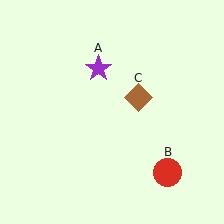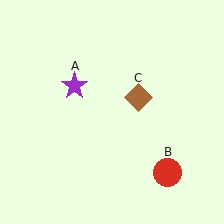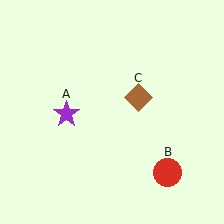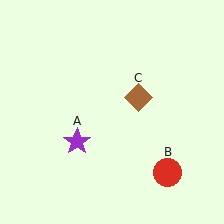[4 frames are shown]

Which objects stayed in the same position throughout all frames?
Red circle (object B) and brown diamond (object C) remained stationary.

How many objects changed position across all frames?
1 object changed position: purple star (object A).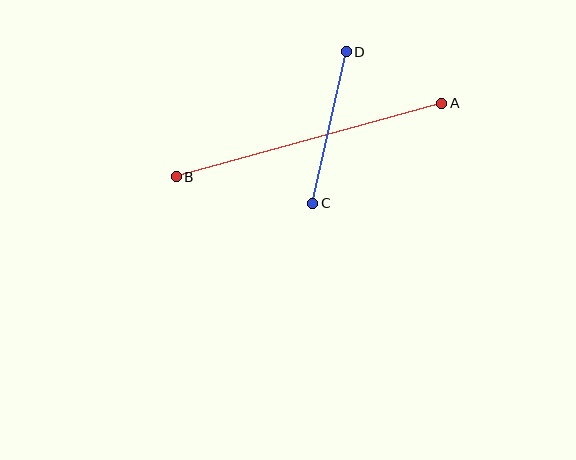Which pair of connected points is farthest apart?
Points A and B are farthest apart.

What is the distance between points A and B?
The distance is approximately 276 pixels.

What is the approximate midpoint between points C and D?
The midpoint is at approximately (330, 127) pixels.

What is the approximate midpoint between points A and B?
The midpoint is at approximately (309, 140) pixels.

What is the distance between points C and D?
The distance is approximately 155 pixels.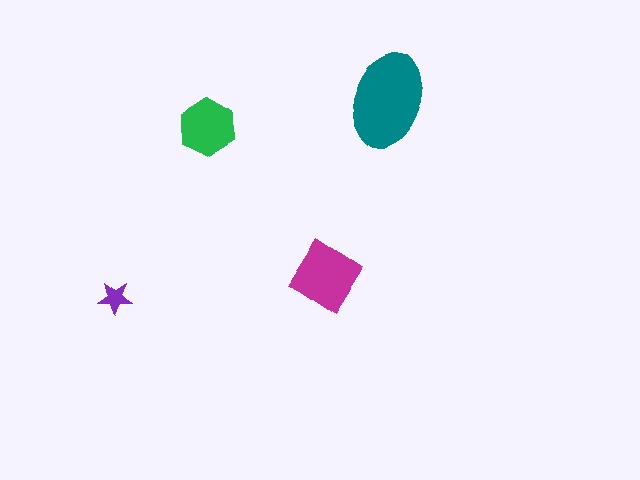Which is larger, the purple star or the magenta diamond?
The magenta diamond.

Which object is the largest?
The teal ellipse.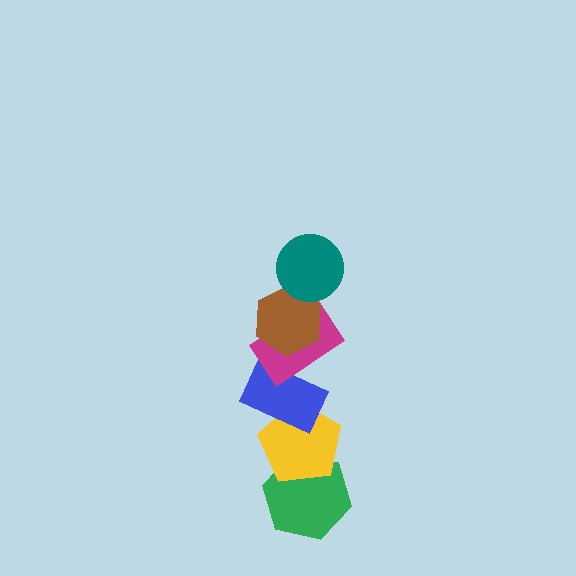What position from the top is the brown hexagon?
The brown hexagon is 2nd from the top.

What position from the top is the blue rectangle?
The blue rectangle is 4th from the top.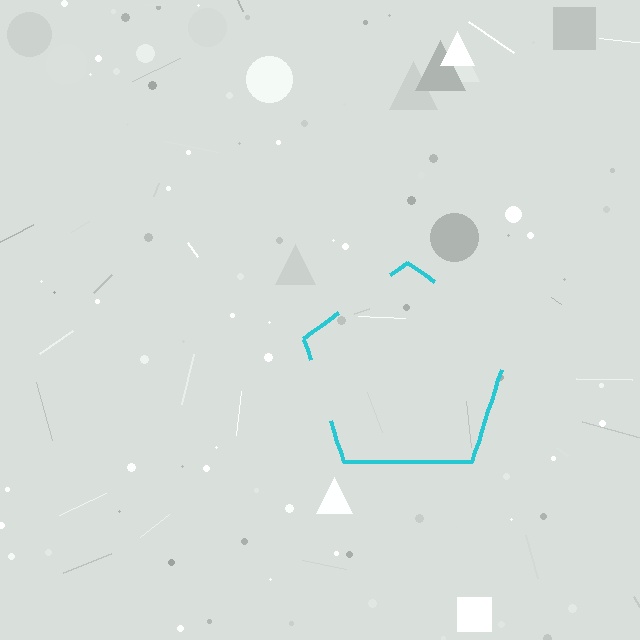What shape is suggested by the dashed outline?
The dashed outline suggests a pentagon.